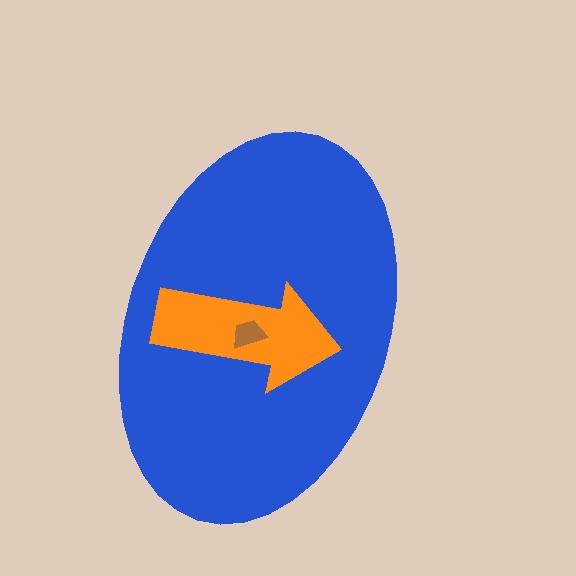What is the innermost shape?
The brown trapezoid.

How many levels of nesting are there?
3.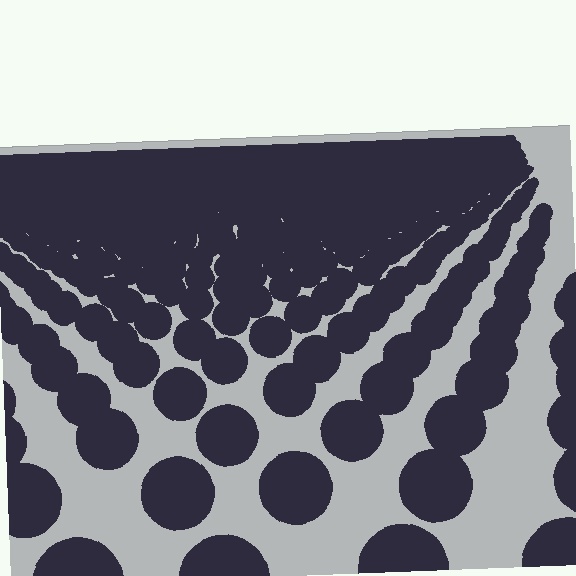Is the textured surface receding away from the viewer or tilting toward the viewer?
The surface is receding away from the viewer. Texture elements get smaller and denser toward the top.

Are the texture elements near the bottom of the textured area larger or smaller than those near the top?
Larger. Near the bottom, elements are closer to the viewer and appear at a bigger on-screen size.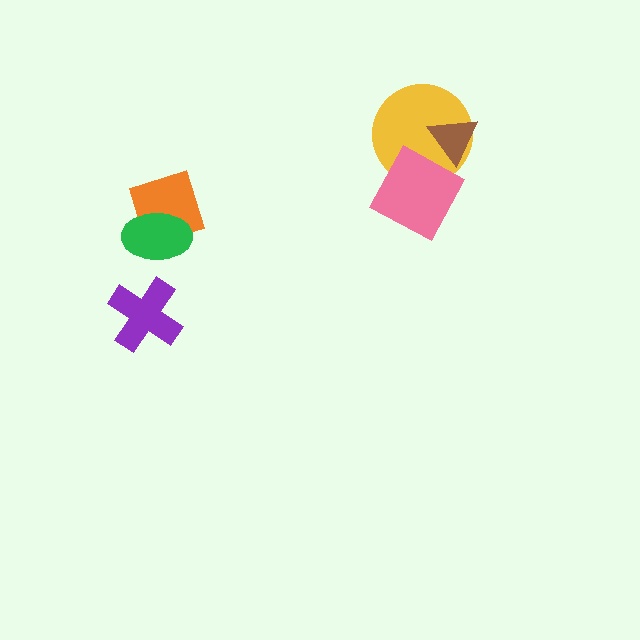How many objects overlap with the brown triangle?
1 object overlaps with the brown triangle.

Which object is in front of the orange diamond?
The green ellipse is in front of the orange diamond.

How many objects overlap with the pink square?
1 object overlaps with the pink square.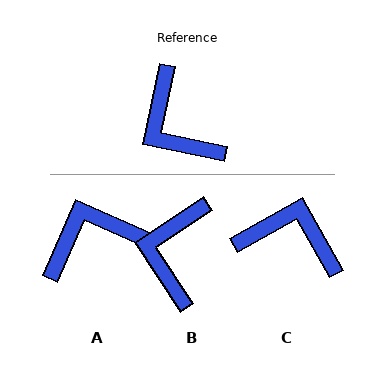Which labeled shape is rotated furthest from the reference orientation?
C, about 138 degrees away.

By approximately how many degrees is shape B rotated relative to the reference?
Approximately 44 degrees clockwise.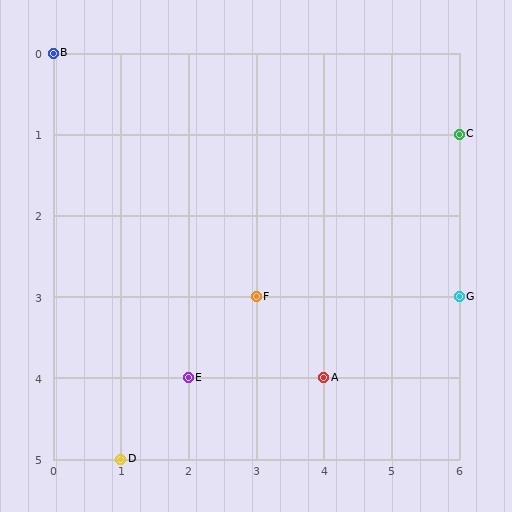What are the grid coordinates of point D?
Point D is at grid coordinates (1, 5).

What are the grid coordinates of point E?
Point E is at grid coordinates (2, 4).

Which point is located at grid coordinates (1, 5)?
Point D is at (1, 5).